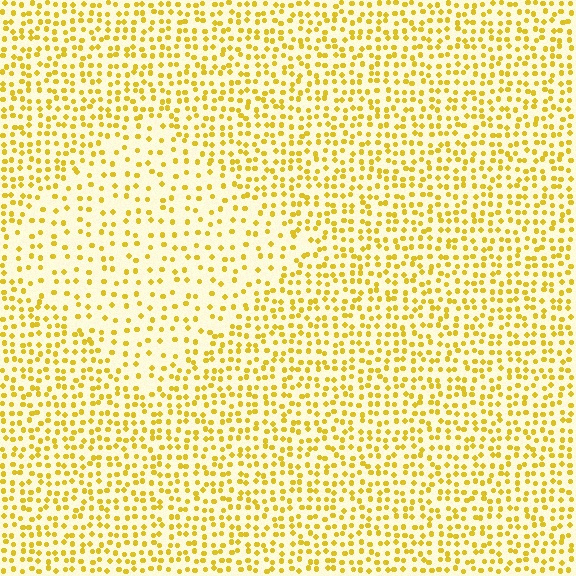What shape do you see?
I see a diamond.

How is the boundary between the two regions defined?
The boundary is defined by a change in element density (approximately 1.9x ratio). All elements are the same color, size, and shape.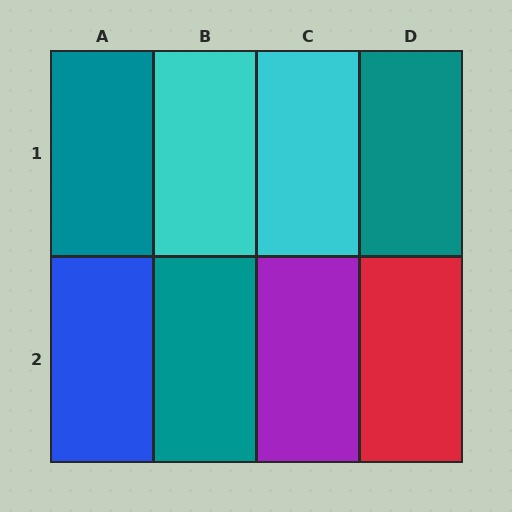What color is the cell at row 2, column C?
Purple.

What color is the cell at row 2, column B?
Teal.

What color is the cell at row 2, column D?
Red.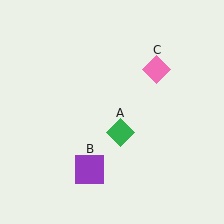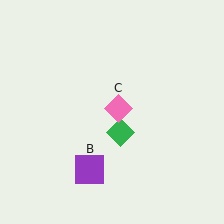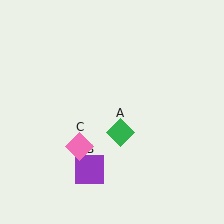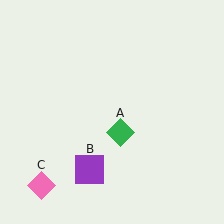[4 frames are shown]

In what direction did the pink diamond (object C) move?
The pink diamond (object C) moved down and to the left.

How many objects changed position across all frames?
1 object changed position: pink diamond (object C).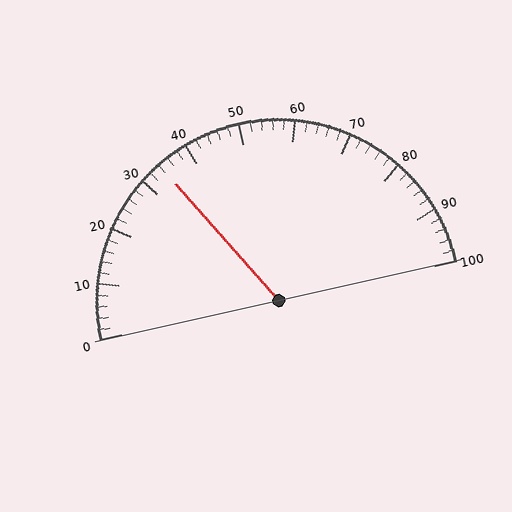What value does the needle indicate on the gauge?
The needle indicates approximately 34.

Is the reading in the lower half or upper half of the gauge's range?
The reading is in the lower half of the range (0 to 100).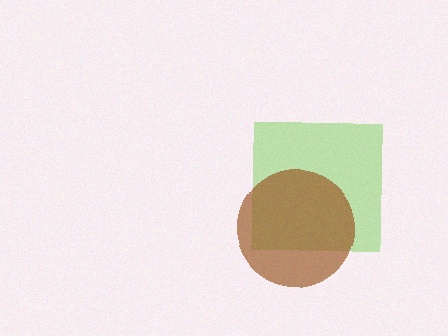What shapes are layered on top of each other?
The layered shapes are: a lime square, a brown circle.